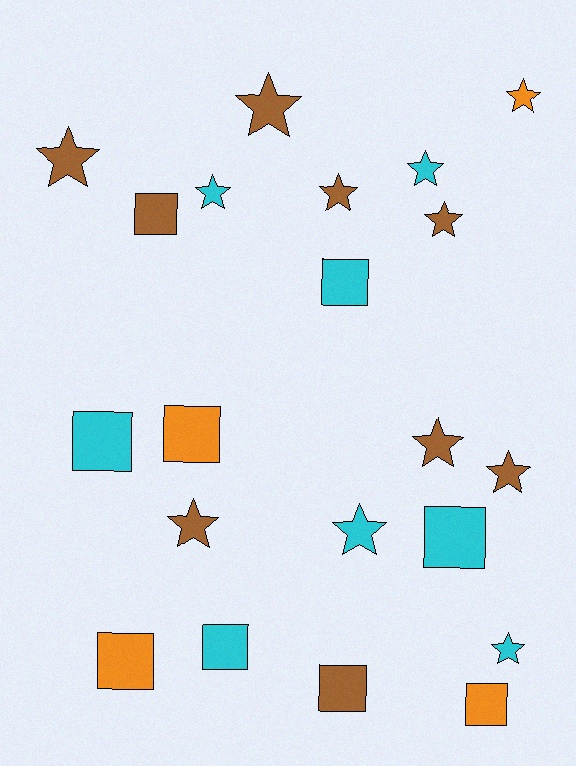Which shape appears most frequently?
Star, with 12 objects.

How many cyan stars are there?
There are 4 cyan stars.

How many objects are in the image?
There are 21 objects.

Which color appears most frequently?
Brown, with 9 objects.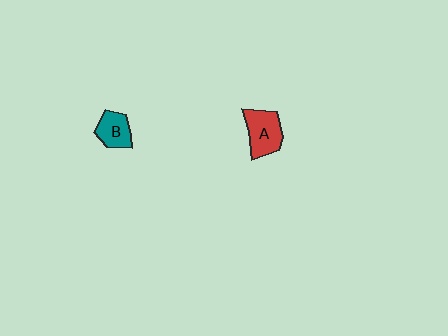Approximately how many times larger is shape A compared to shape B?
Approximately 1.3 times.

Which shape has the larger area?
Shape A (red).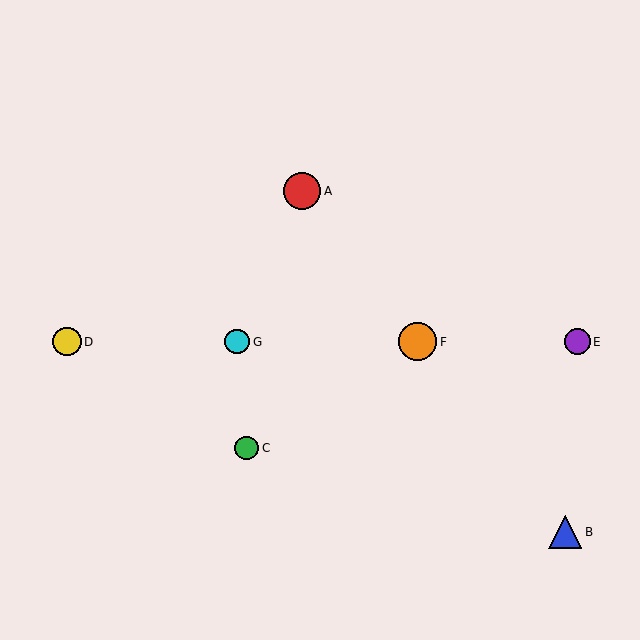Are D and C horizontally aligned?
No, D is at y≈342 and C is at y≈448.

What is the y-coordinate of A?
Object A is at y≈191.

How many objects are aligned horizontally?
4 objects (D, E, F, G) are aligned horizontally.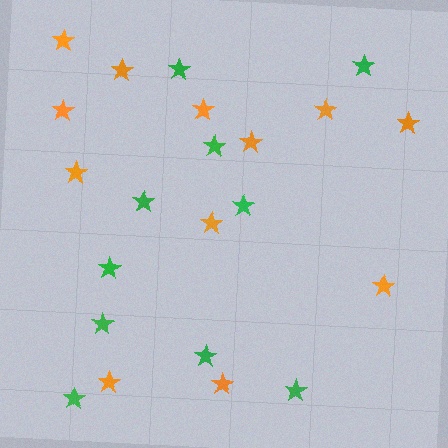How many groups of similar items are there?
There are 2 groups: one group of orange stars (12) and one group of green stars (10).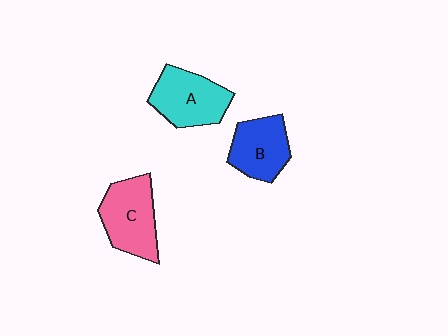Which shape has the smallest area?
Shape B (blue).